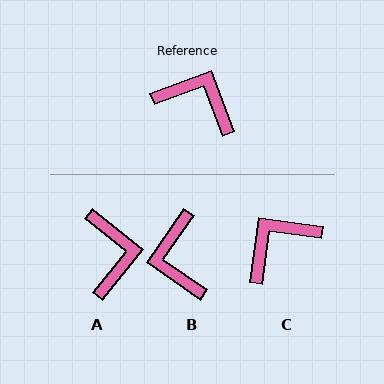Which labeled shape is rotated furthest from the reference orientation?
B, about 125 degrees away.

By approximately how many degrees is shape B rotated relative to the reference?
Approximately 125 degrees counter-clockwise.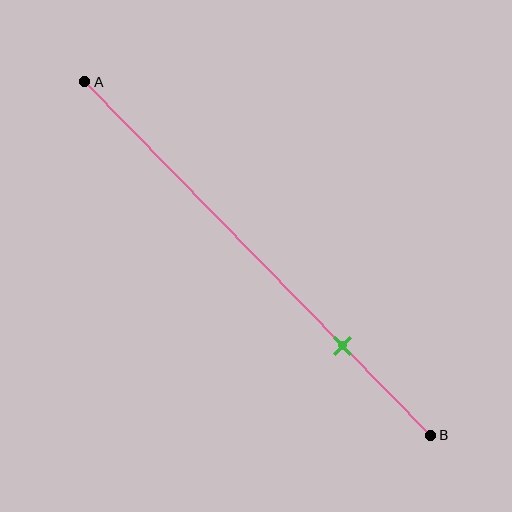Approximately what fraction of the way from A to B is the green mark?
The green mark is approximately 75% of the way from A to B.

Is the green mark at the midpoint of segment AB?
No, the mark is at about 75% from A, not at the 50% midpoint.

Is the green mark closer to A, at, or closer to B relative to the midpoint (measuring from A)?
The green mark is closer to point B than the midpoint of segment AB.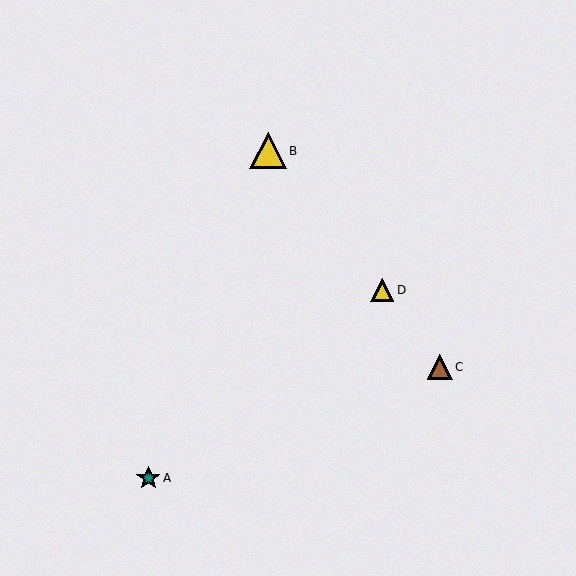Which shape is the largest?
The yellow triangle (labeled B) is the largest.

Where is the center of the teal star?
The center of the teal star is at (148, 478).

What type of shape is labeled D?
Shape D is a yellow triangle.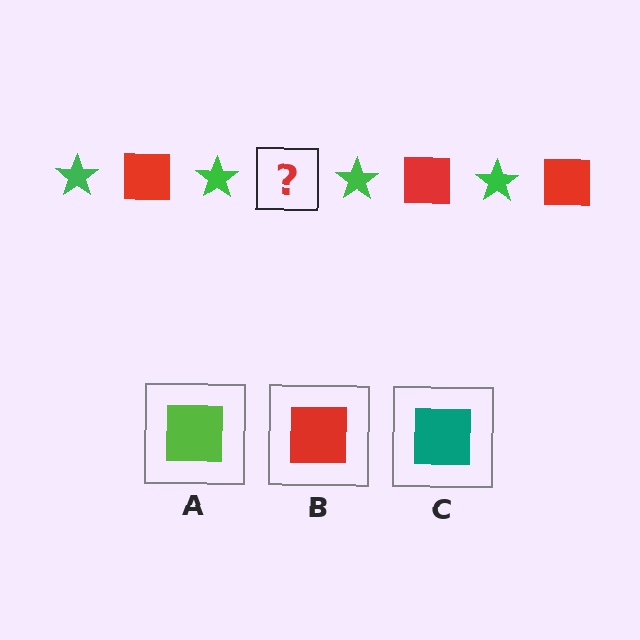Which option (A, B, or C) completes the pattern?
B.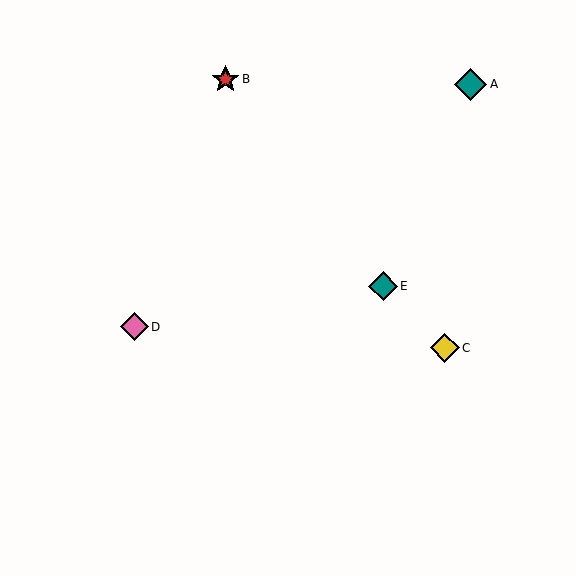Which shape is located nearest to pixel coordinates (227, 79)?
The red star (labeled B) at (226, 79) is nearest to that location.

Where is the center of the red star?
The center of the red star is at (226, 79).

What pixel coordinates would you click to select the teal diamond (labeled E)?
Click at (383, 286) to select the teal diamond E.